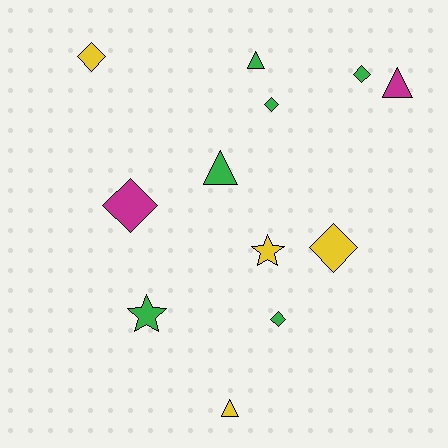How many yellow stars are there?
There is 1 yellow star.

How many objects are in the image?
There are 12 objects.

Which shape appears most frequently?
Diamond, with 6 objects.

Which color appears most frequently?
Green, with 6 objects.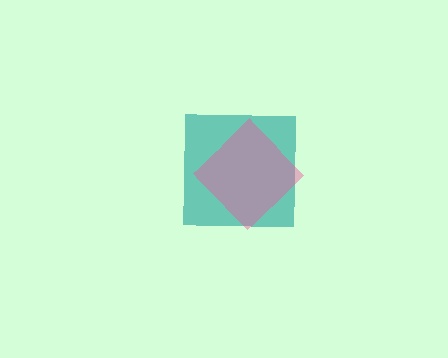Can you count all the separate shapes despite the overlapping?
Yes, there are 2 separate shapes.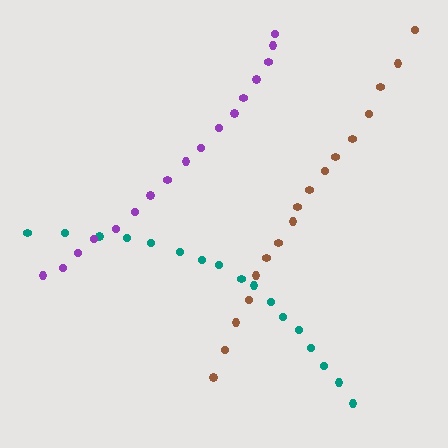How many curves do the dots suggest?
There are 3 distinct paths.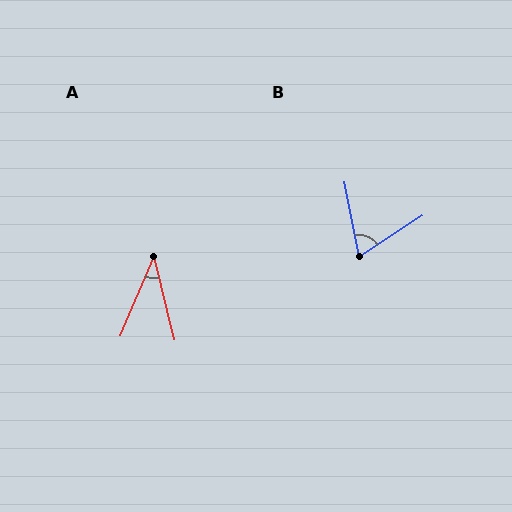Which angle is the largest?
B, at approximately 68 degrees.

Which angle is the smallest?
A, at approximately 36 degrees.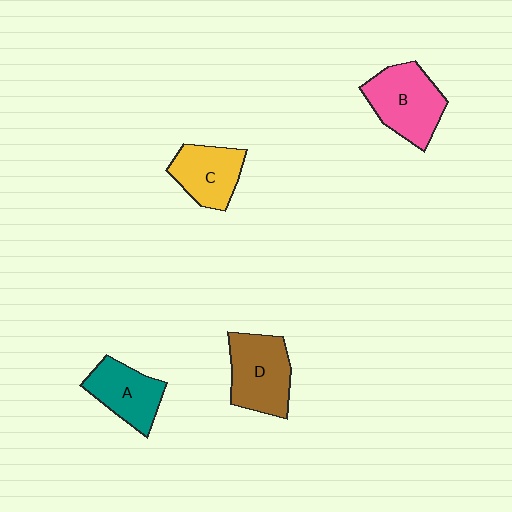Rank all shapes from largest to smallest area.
From largest to smallest: B (pink), D (brown), A (teal), C (yellow).